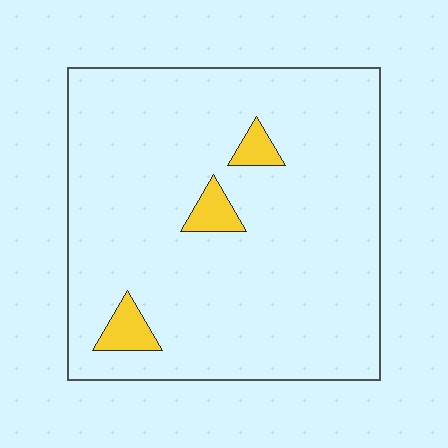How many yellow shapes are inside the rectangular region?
3.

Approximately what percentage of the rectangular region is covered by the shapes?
Approximately 5%.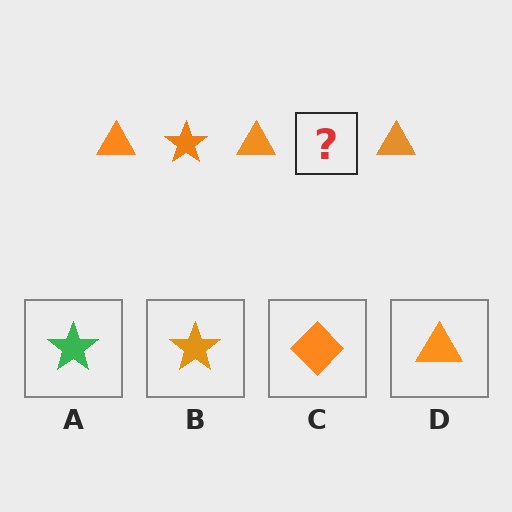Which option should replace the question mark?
Option B.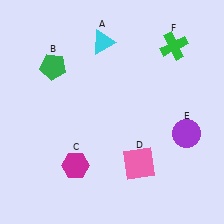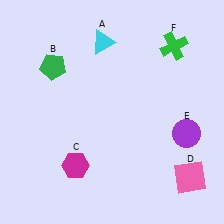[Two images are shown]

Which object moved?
The pink square (D) moved right.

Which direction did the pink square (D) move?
The pink square (D) moved right.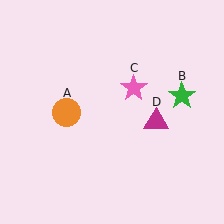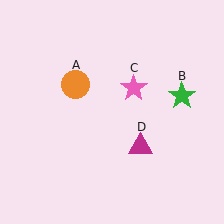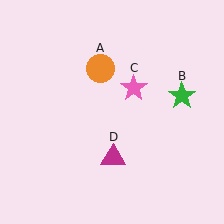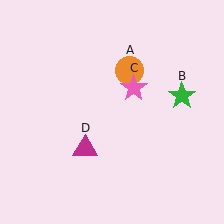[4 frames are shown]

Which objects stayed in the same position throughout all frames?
Green star (object B) and pink star (object C) remained stationary.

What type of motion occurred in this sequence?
The orange circle (object A), magenta triangle (object D) rotated clockwise around the center of the scene.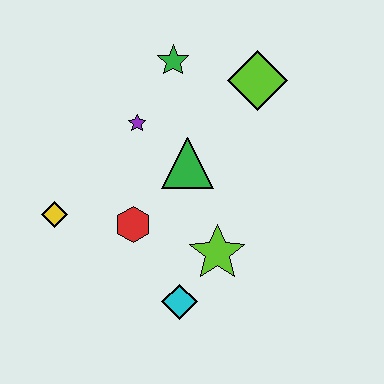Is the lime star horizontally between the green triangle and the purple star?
No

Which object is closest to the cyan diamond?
The lime star is closest to the cyan diamond.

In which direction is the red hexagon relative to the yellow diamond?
The red hexagon is to the right of the yellow diamond.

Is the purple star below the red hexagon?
No